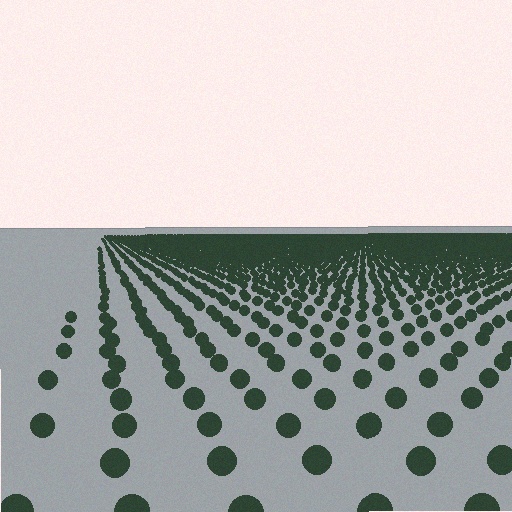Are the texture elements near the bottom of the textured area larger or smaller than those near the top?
Larger. Near the bottom, elements are closer to the viewer and appear at a bigger on-screen size.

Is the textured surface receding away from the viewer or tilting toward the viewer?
The surface is receding away from the viewer. Texture elements get smaller and denser toward the top.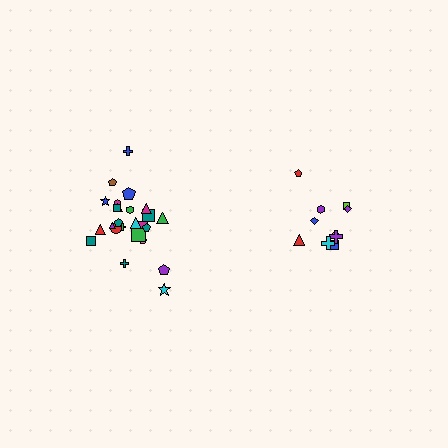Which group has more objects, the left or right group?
The left group.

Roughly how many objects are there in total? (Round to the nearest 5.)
Roughly 35 objects in total.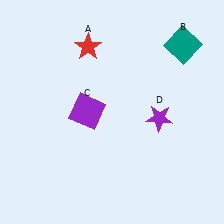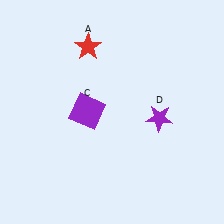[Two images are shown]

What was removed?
The teal square (B) was removed in Image 2.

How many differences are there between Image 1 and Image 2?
There is 1 difference between the two images.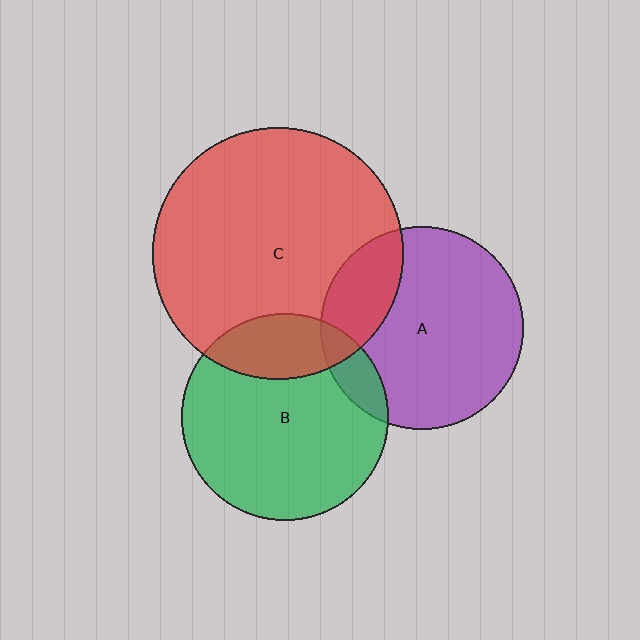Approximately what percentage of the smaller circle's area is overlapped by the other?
Approximately 20%.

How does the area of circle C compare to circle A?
Approximately 1.5 times.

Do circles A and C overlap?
Yes.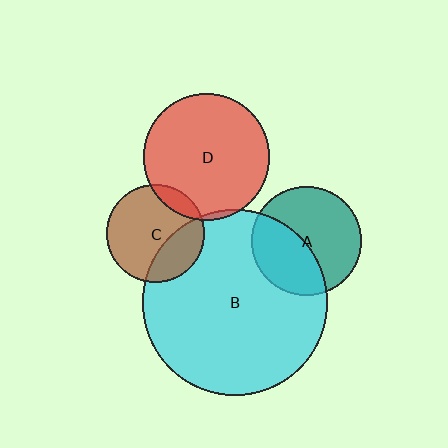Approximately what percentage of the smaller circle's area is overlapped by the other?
Approximately 5%.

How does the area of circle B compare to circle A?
Approximately 2.9 times.